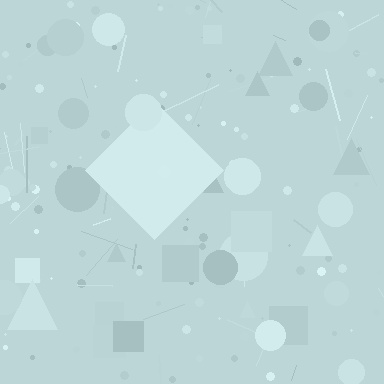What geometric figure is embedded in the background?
A diamond is embedded in the background.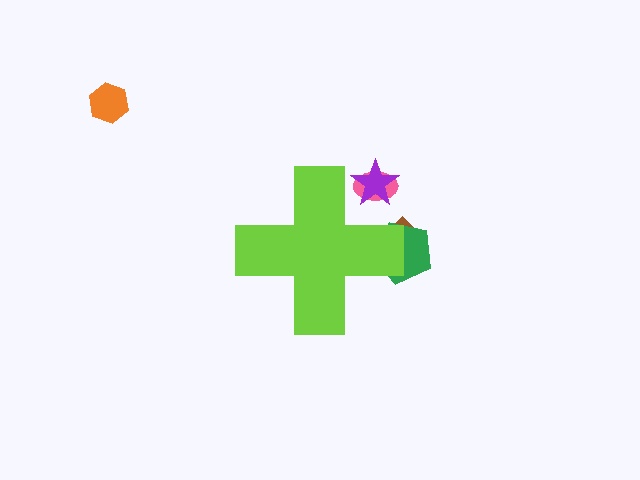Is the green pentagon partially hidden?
Yes, the green pentagon is partially hidden behind the lime cross.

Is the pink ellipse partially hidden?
Yes, the pink ellipse is partially hidden behind the lime cross.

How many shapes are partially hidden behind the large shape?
4 shapes are partially hidden.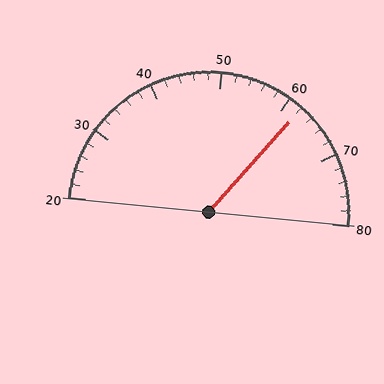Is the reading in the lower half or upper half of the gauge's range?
The reading is in the upper half of the range (20 to 80).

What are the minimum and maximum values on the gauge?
The gauge ranges from 20 to 80.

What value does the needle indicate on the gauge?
The needle indicates approximately 62.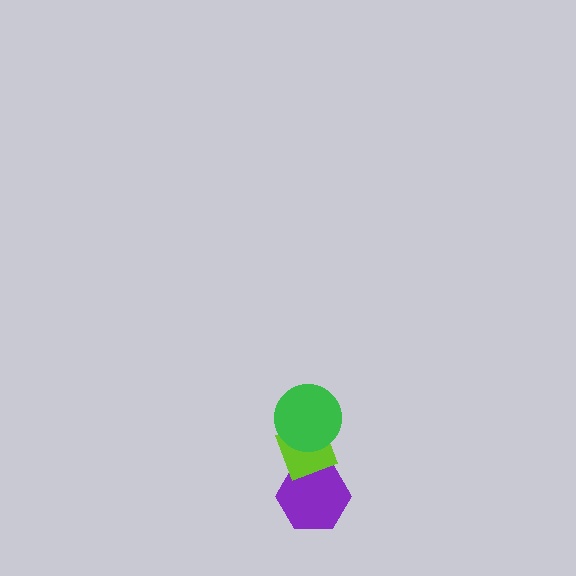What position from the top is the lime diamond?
The lime diamond is 2nd from the top.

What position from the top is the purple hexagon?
The purple hexagon is 3rd from the top.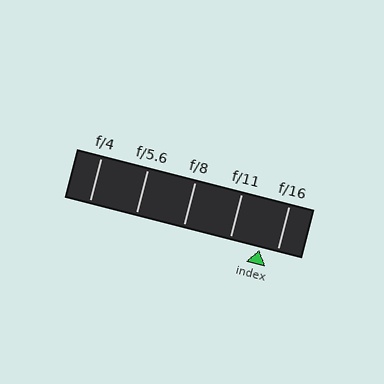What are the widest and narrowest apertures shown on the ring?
The widest aperture shown is f/4 and the narrowest is f/16.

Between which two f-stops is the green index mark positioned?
The index mark is between f/11 and f/16.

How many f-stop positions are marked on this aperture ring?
There are 5 f-stop positions marked.